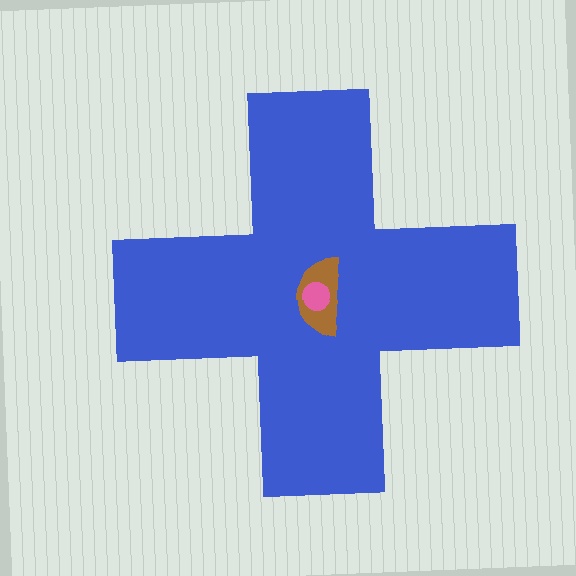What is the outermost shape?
The blue cross.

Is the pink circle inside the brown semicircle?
Yes.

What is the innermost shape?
The pink circle.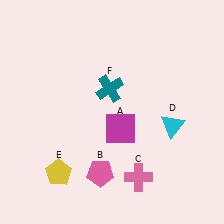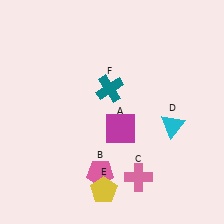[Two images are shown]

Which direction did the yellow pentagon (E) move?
The yellow pentagon (E) moved right.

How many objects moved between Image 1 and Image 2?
1 object moved between the two images.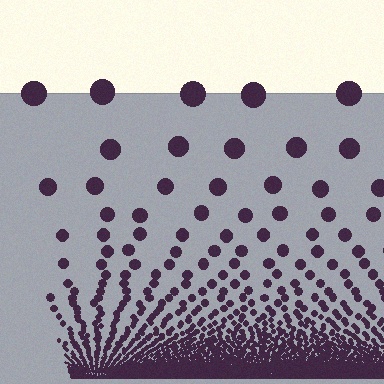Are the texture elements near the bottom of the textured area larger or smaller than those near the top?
Smaller. The gradient is inverted — elements near the bottom are smaller and denser.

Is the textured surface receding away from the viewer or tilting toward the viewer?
The surface appears to tilt toward the viewer. Texture elements get larger and sparser toward the top.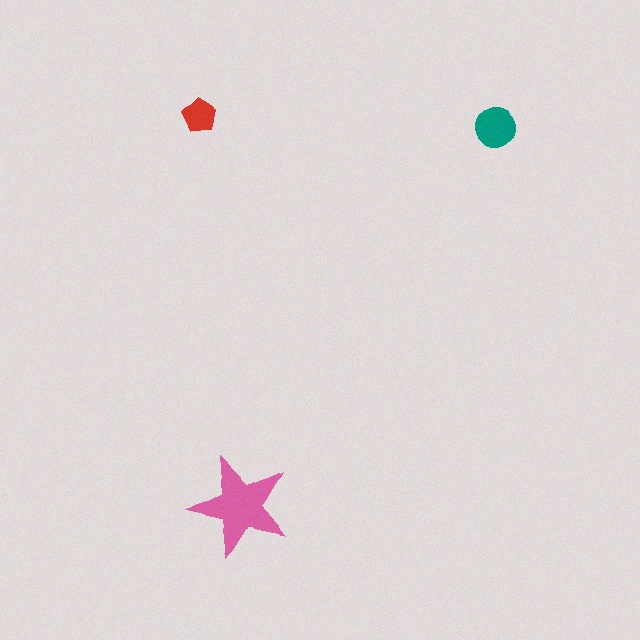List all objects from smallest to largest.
The red pentagon, the teal circle, the pink star.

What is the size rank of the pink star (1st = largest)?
1st.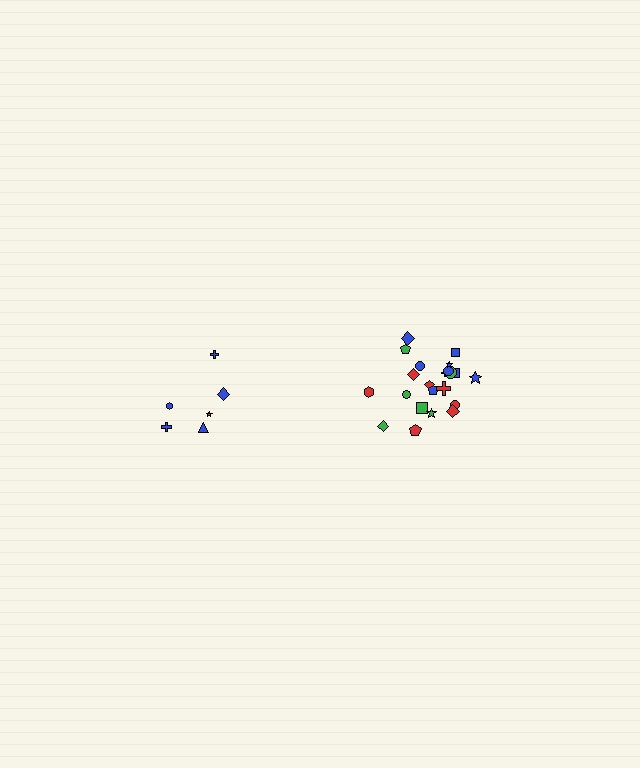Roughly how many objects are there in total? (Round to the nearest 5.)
Roughly 30 objects in total.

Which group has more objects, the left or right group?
The right group.